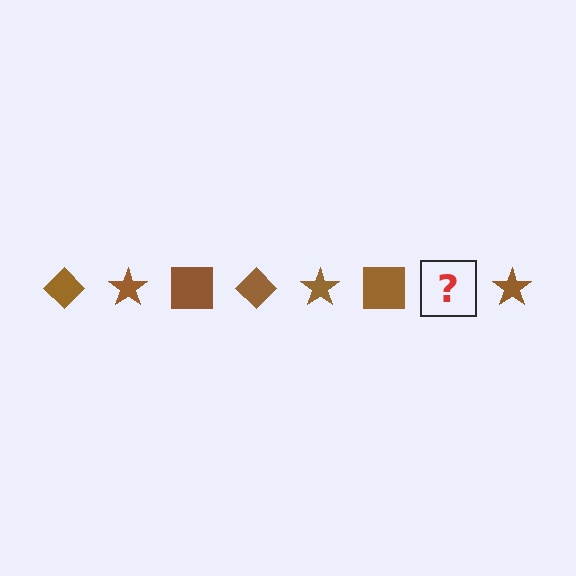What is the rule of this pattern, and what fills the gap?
The rule is that the pattern cycles through diamond, star, square shapes in brown. The gap should be filled with a brown diamond.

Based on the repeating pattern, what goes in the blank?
The blank should be a brown diamond.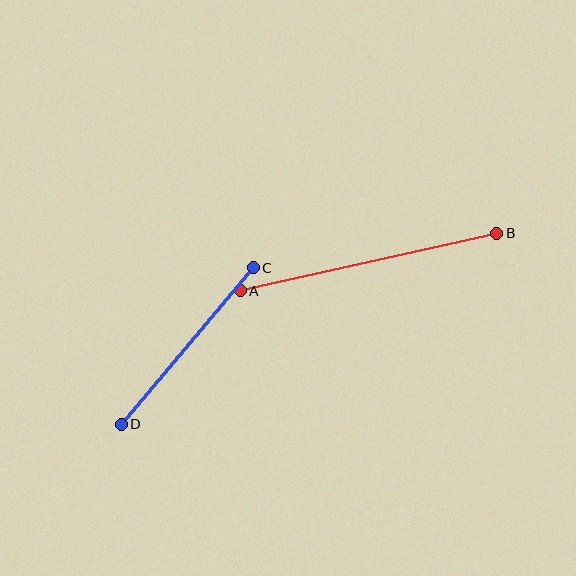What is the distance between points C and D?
The distance is approximately 204 pixels.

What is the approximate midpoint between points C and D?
The midpoint is at approximately (187, 346) pixels.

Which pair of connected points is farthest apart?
Points A and B are farthest apart.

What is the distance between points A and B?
The distance is approximately 263 pixels.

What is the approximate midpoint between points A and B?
The midpoint is at approximately (369, 262) pixels.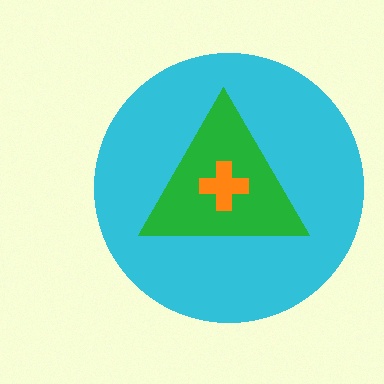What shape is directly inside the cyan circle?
The green triangle.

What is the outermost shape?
The cyan circle.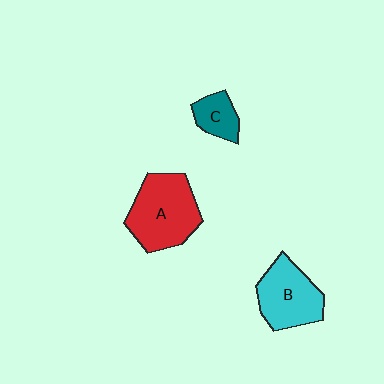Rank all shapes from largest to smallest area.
From largest to smallest: A (red), B (cyan), C (teal).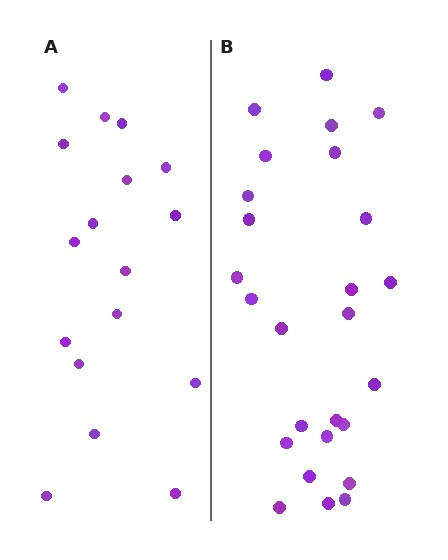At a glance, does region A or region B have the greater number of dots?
Region B (the right region) has more dots.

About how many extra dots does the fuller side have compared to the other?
Region B has roughly 8 or so more dots than region A.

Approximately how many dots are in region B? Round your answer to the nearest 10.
About 30 dots. (The exact count is 26, which rounds to 30.)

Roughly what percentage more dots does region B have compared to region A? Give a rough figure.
About 55% more.